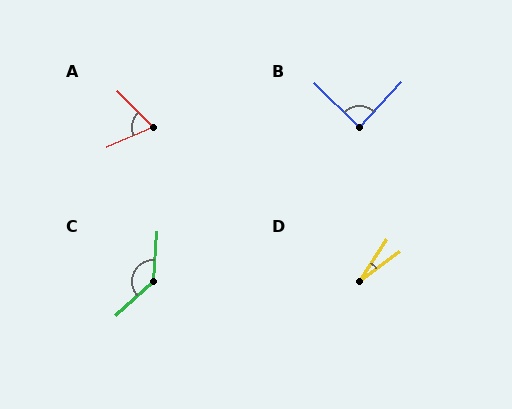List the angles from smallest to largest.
D (21°), A (68°), B (89°), C (136°).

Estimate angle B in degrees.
Approximately 89 degrees.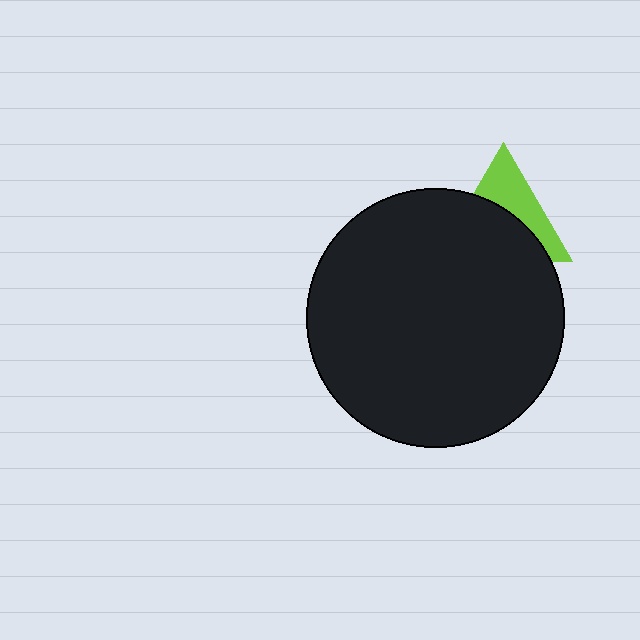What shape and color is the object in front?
The object in front is a black circle.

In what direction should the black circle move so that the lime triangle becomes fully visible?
The black circle should move down. That is the shortest direction to clear the overlap and leave the lime triangle fully visible.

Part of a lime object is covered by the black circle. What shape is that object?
It is a triangle.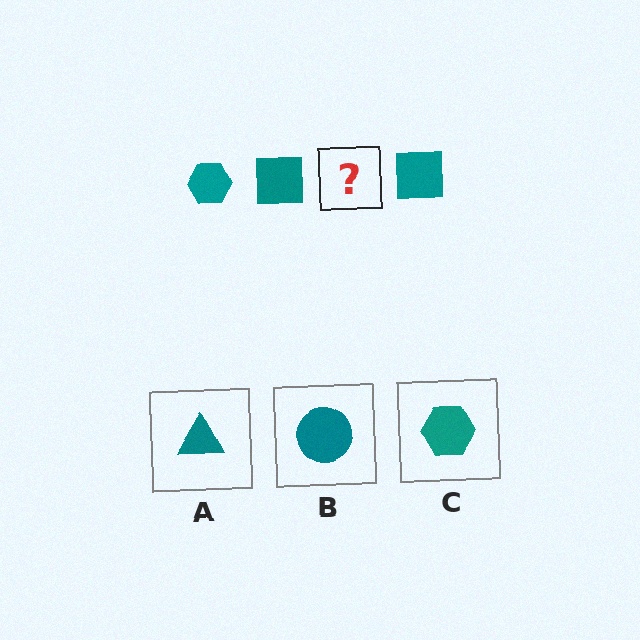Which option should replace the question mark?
Option C.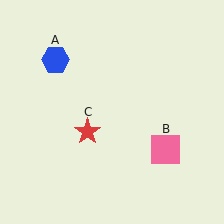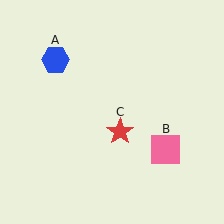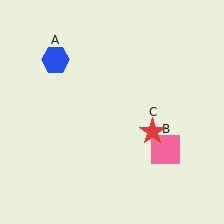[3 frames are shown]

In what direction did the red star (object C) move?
The red star (object C) moved right.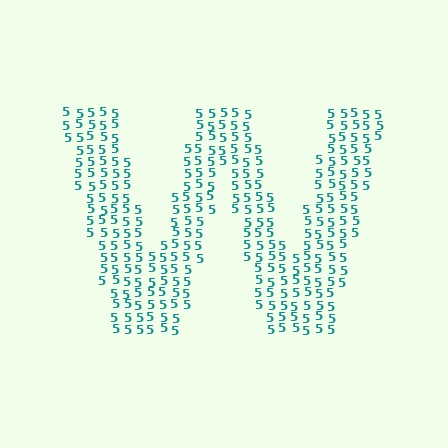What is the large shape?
The large shape is the letter W.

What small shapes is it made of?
It is made of small digit 5's.